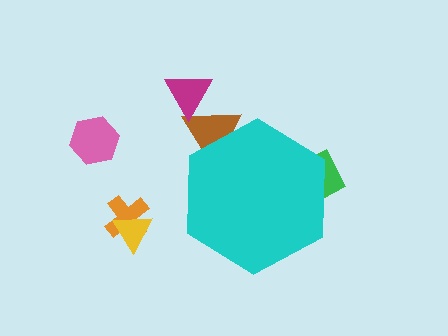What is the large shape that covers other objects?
A cyan hexagon.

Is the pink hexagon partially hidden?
No, the pink hexagon is fully visible.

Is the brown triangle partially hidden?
Yes, the brown triangle is partially hidden behind the cyan hexagon.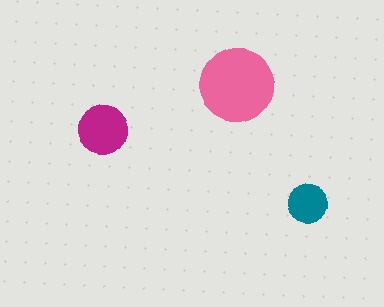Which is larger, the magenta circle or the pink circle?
The pink one.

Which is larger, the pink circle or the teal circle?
The pink one.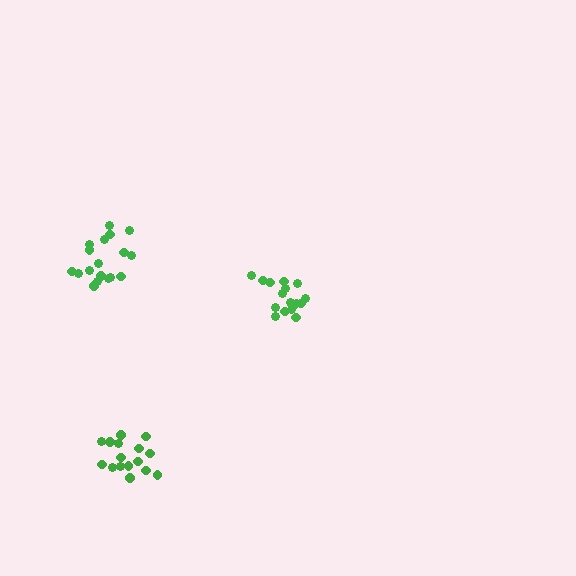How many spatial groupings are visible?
There are 3 spatial groupings.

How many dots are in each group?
Group 1: 17 dots, Group 2: 16 dots, Group 3: 18 dots (51 total).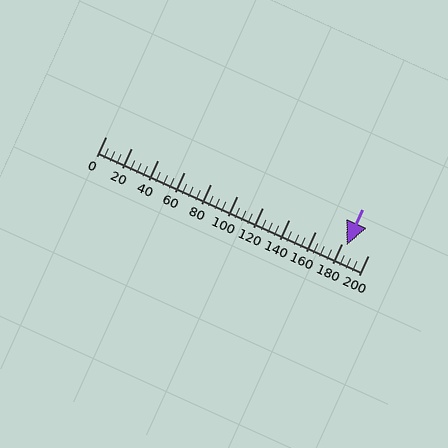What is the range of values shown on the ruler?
The ruler shows values from 0 to 200.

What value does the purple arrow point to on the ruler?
The purple arrow points to approximately 184.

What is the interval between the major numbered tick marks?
The major tick marks are spaced 20 units apart.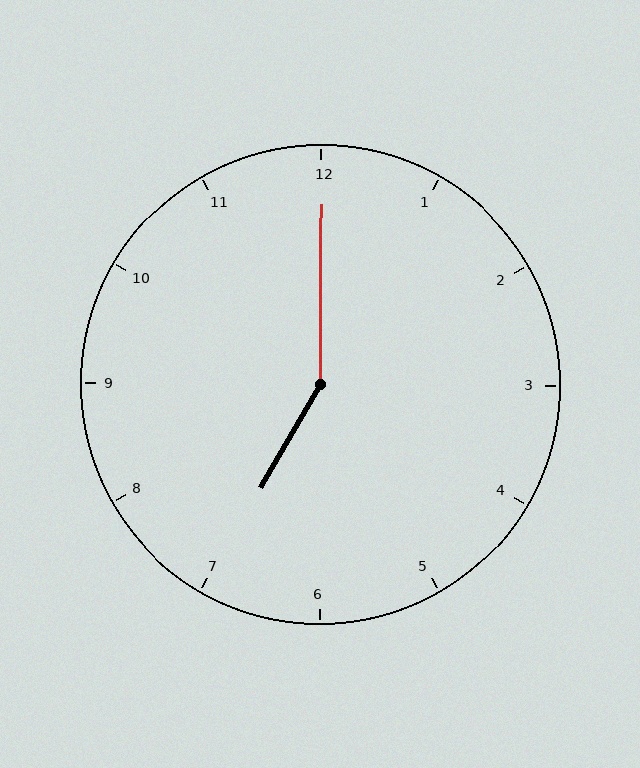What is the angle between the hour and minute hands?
Approximately 150 degrees.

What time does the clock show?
7:00.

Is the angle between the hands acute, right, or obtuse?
It is obtuse.